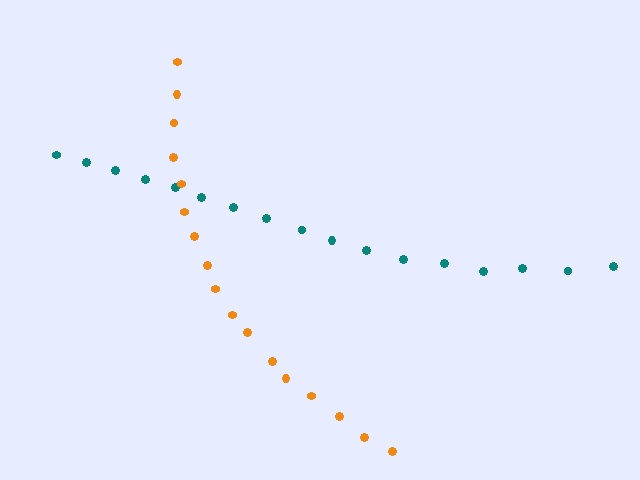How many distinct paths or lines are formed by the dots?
There are 2 distinct paths.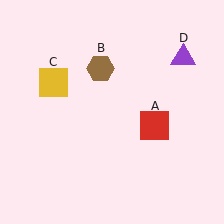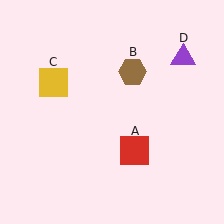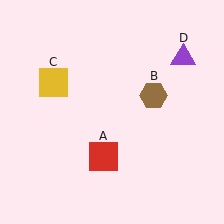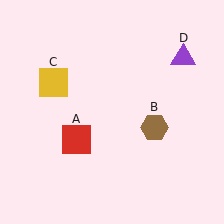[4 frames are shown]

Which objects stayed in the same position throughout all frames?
Yellow square (object C) and purple triangle (object D) remained stationary.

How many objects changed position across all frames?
2 objects changed position: red square (object A), brown hexagon (object B).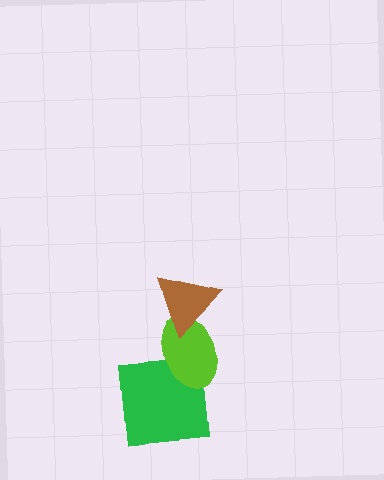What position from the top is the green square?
The green square is 3rd from the top.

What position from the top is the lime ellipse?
The lime ellipse is 2nd from the top.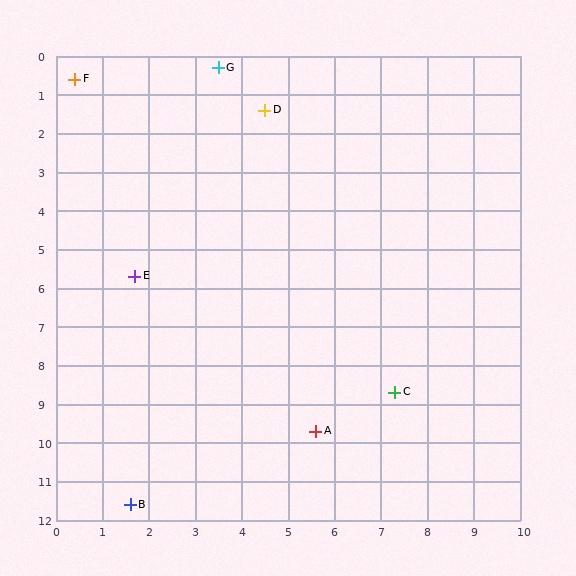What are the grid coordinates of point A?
Point A is at approximately (5.6, 9.7).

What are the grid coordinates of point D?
Point D is at approximately (4.5, 1.4).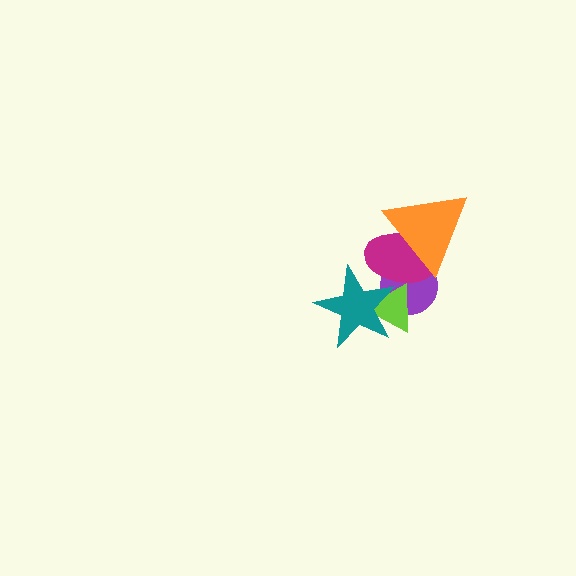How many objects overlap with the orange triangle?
2 objects overlap with the orange triangle.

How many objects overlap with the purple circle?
4 objects overlap with the purple circle.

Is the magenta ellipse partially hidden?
Yes, it is partially covered by another shape.